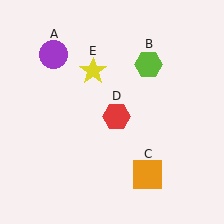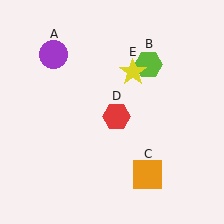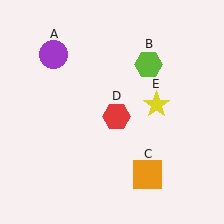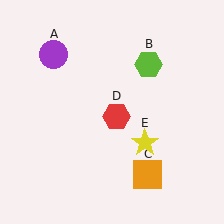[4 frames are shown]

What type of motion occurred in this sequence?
The yellow star (object E) rotated clockwise around the center of the scene.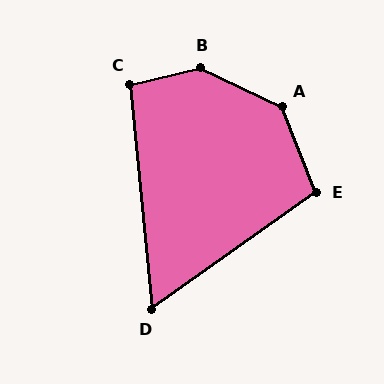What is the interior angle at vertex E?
Approximately 104 degrees (obtuse).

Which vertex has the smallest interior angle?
D, at approximately 60 degrees.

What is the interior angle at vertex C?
Approximately 98 degrees (obtuse).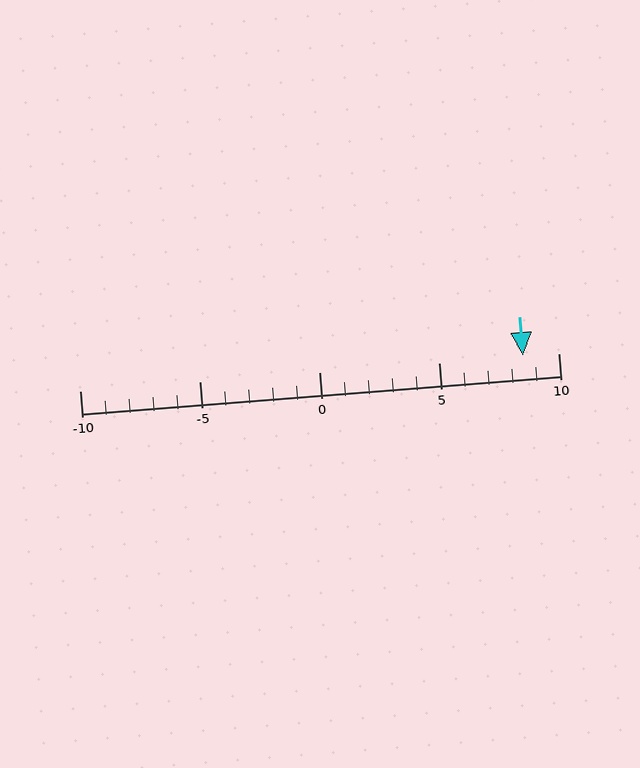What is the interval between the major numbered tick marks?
The major tick marks are spaced 5 units apart.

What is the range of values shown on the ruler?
The ruler shows values from -10 to 10.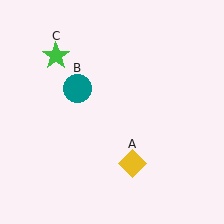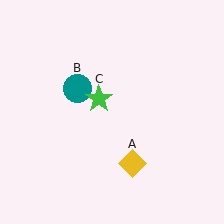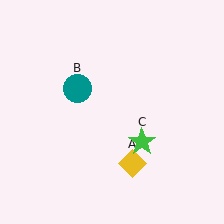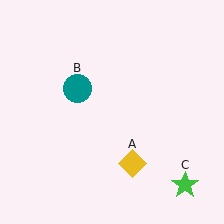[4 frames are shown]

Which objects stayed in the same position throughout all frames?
Yellow diamond (object A) and teal circle (object B) remained stationary.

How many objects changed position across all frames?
1 object changed position: green star (object C).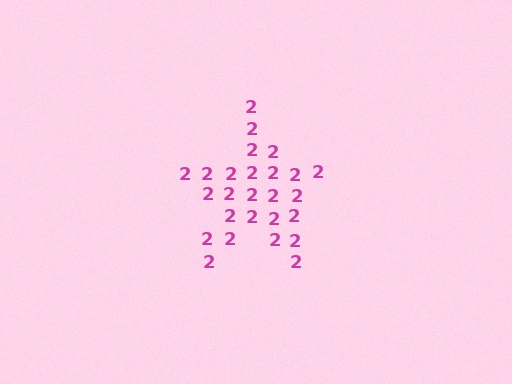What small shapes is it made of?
It is made of small digit 2's.